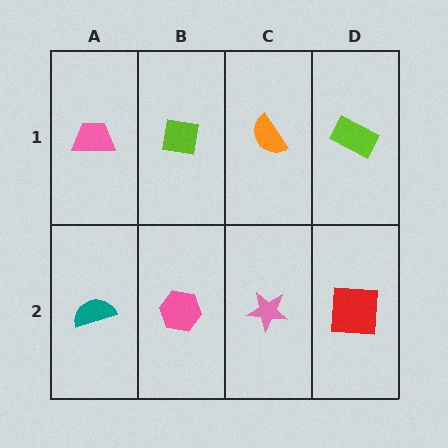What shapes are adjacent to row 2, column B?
A lime square (row 1, column B), a teal semicircle (row 2, column A), a pink star (row 2, column C).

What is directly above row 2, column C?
An orange semicircle.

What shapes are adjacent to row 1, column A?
A teal semicircle (row 2, column A), a lime square (row 1, column B).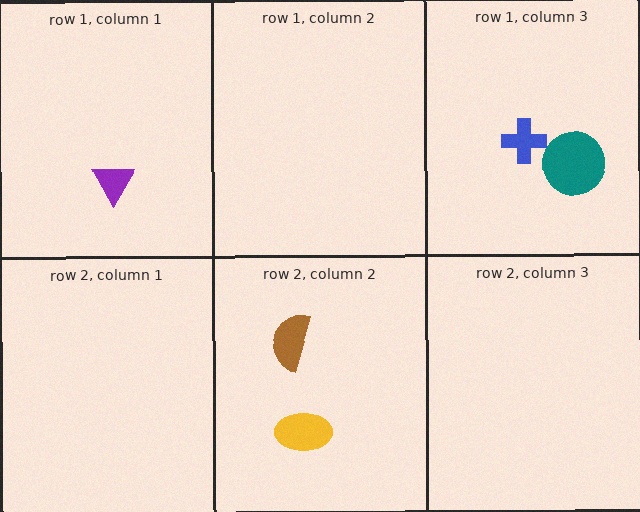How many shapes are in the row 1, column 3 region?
2.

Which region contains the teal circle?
The row 1, column 3 region.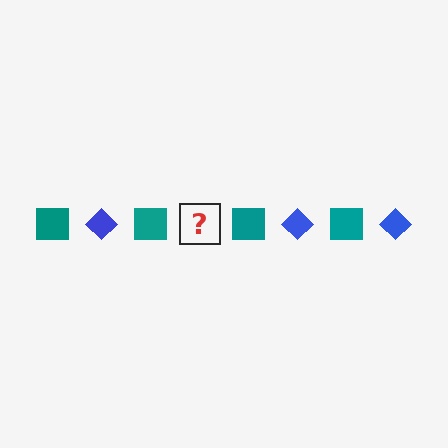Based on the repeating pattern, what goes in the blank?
The blank should be a blue diamond.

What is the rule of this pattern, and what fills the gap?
The rule is that the pattern alternates between teal square and blue diamond. The gap should be filled with a blue diamond.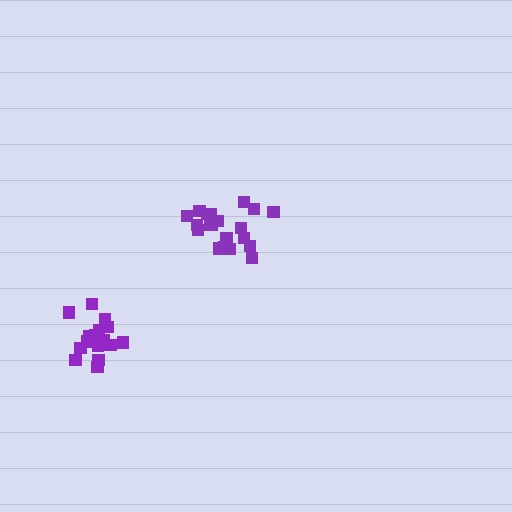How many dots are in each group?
Group 1: 20 dots, Group 2: 18 dots (38 total).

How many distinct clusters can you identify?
There are 2 distinct clusters.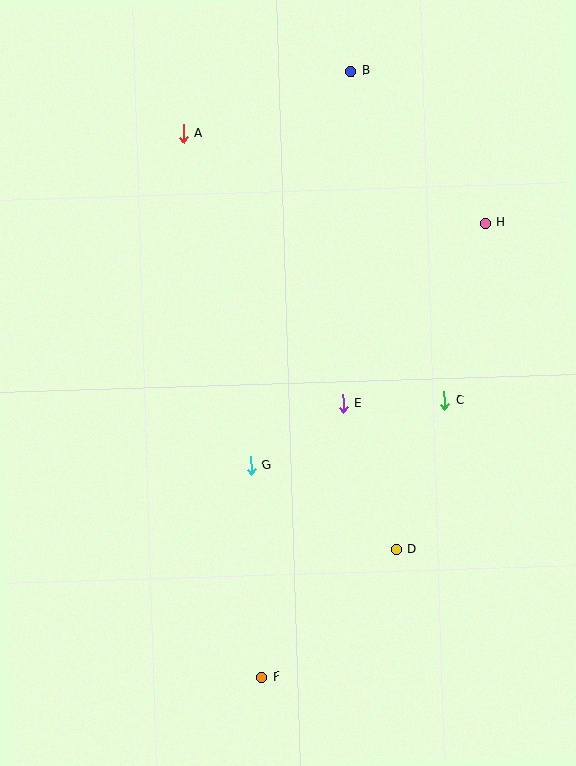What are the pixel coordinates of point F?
Point F is at (262, 677).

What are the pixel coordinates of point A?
Point A is at (183, 134).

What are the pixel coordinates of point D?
Point D is at (396, 549).